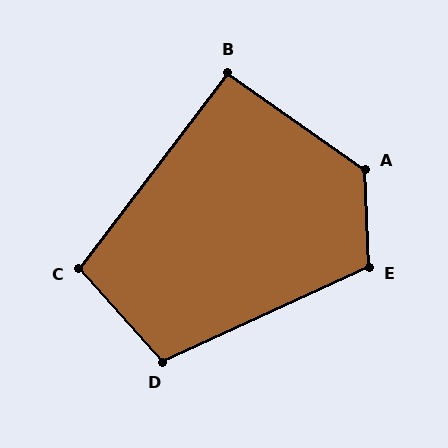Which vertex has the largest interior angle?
A, at approximately 127 degrees.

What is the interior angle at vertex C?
Approximately 101 degrees (obtuse).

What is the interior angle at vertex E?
Approximately 113 degrees (obtuse).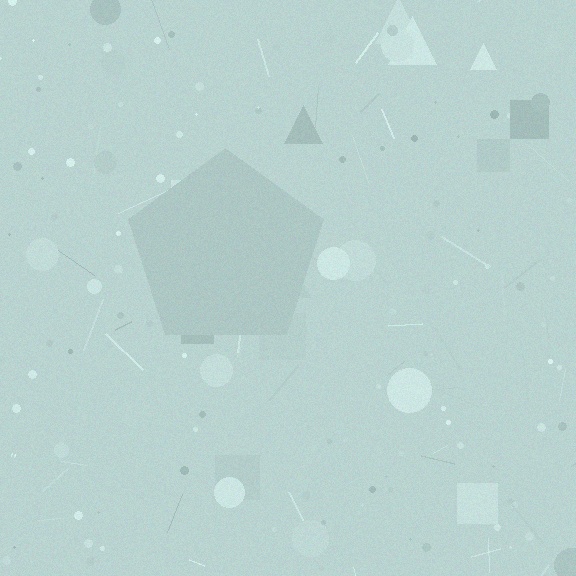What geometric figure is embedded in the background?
A pentagon is embedded in the background.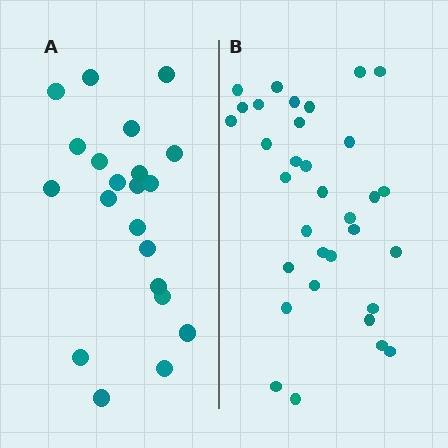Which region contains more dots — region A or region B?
Region B (the right region) has more dots.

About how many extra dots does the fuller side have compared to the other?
Region B has roughly 12 or so more dots than region A.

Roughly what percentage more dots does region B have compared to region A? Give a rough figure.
About 55% more.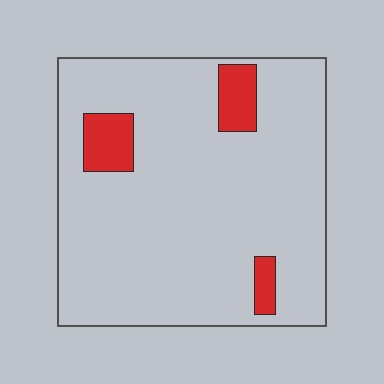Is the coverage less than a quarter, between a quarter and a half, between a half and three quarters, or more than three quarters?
Less than a quarter.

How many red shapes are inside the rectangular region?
3.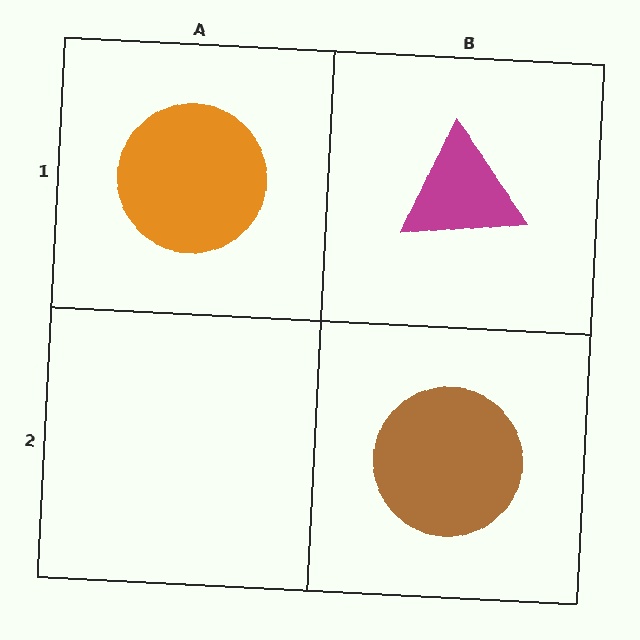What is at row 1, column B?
A magenta triangle.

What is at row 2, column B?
A brown circle.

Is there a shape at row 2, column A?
No, that cell is empty.